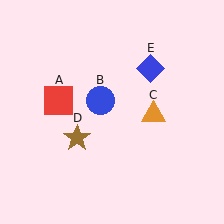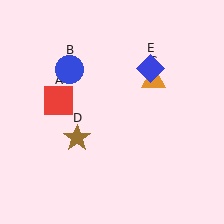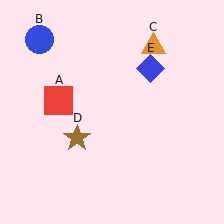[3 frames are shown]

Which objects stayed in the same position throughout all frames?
Red square (object A) and brown star (object D) and blue diamond (object E) remained stationary.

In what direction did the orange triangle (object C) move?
The orange triangle (object C) moved up.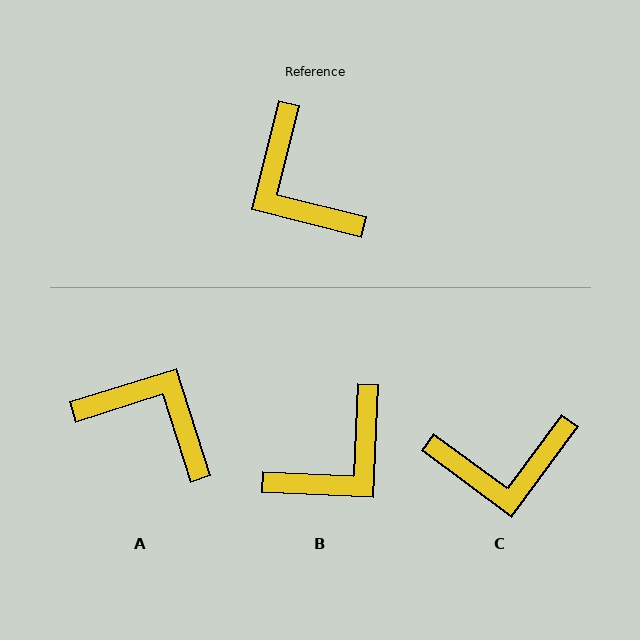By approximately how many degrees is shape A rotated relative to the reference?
Approximately 149 degrees clockwise.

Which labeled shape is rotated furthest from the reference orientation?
A, about 149 degrees away.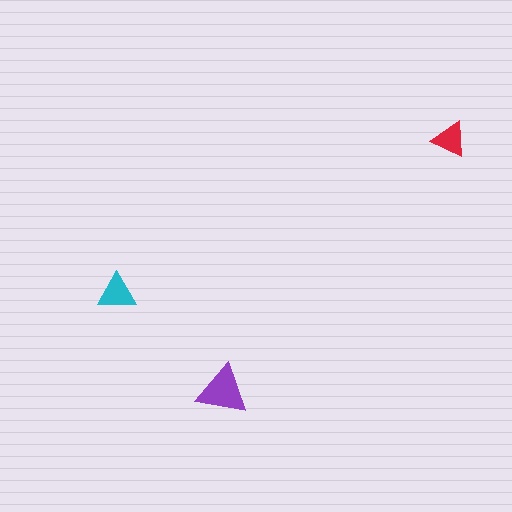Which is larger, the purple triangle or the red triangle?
The purple one.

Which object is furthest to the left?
The cyan triangle is leftmost.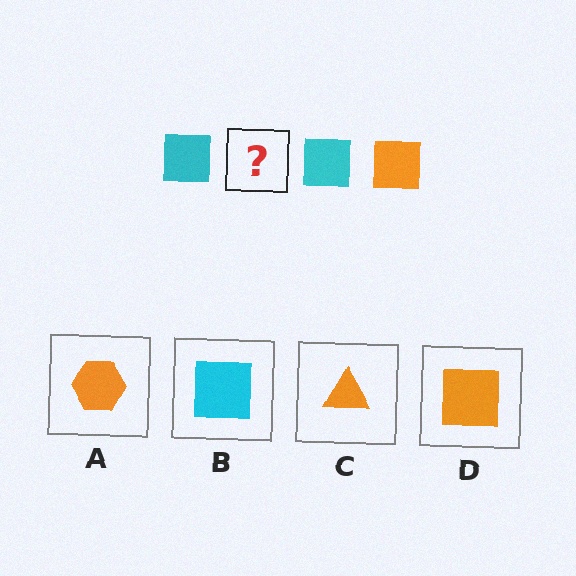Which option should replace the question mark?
Option D.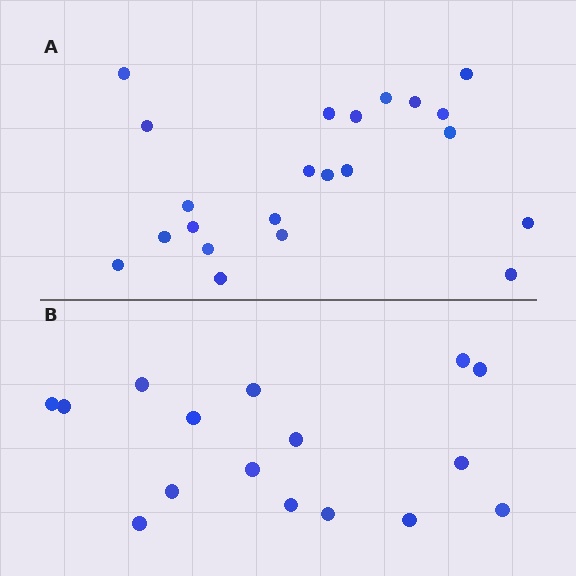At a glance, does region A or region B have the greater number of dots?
Region A (the top region) has more dots.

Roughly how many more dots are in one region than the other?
Region A has about 6 more dots than region B.